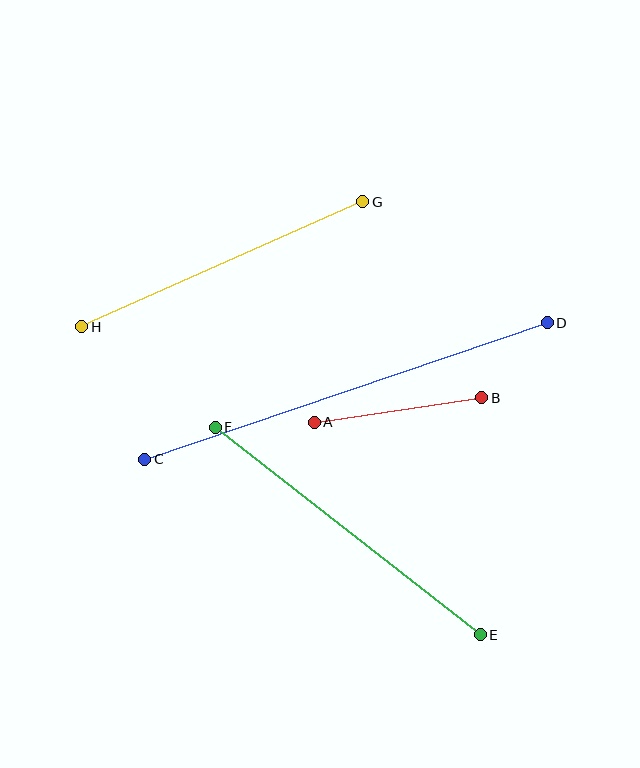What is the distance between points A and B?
The distance is approximately 169 pixels.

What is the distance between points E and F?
The distance is approximately 337 pixels.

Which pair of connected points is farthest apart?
Points C and D are farthest apart.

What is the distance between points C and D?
The distance is approximately 425 pixels.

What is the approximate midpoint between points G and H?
The midpoint is at approximately (222, 264) pixels.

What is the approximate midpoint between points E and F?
The midpoint is at approximately (348, 531) pixels.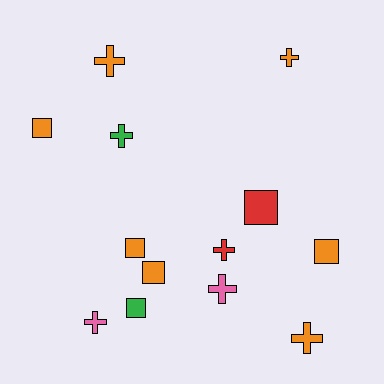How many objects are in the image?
There are 13 objects.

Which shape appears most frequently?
Cross, with 7 objects.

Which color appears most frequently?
Orange, with 7 objects.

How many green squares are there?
There is 1 green square.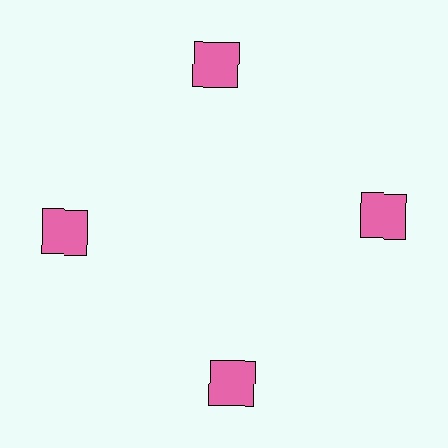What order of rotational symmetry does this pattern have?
This pattern has 4-fold rotational symmetry.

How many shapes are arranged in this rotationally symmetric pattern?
There are 4 shapes, arranged in 4 groups of 1.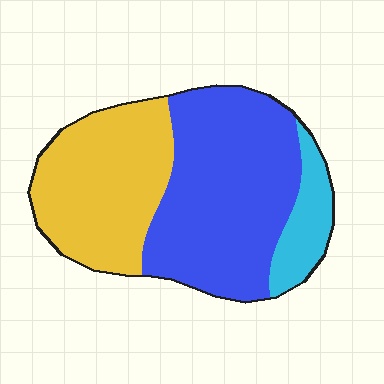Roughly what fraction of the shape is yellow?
Yellow covers 37% of the shape.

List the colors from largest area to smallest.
From largest to smallest: blue, yellow, cyan.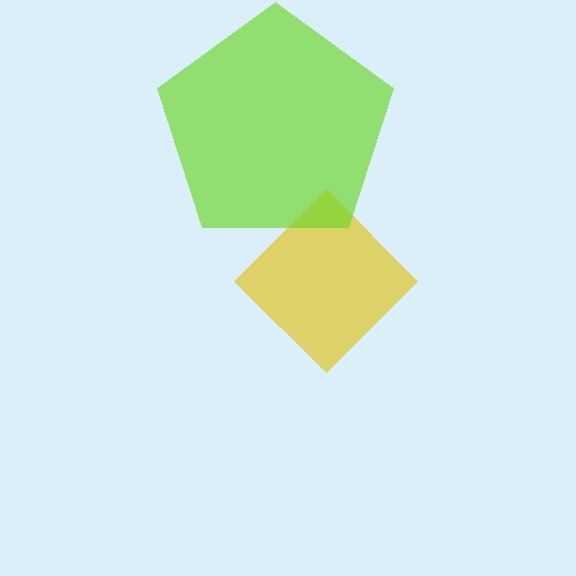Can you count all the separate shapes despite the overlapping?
Yes, there are 2 separate shapes.